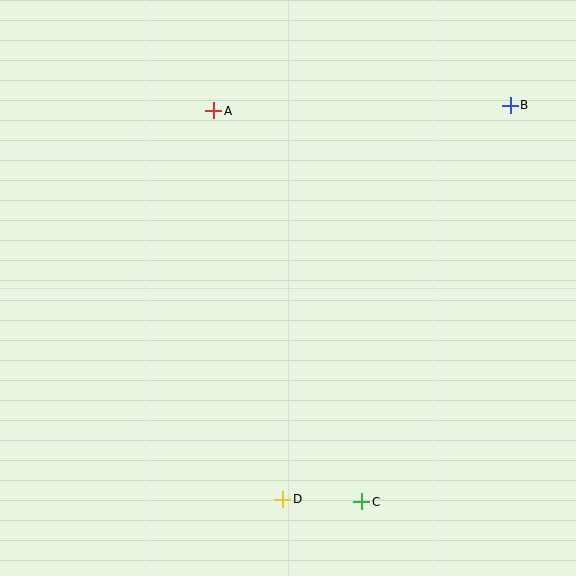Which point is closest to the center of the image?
Point A at (214, 111) is closest to the center.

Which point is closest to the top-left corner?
Point A is closest to the top-left corner.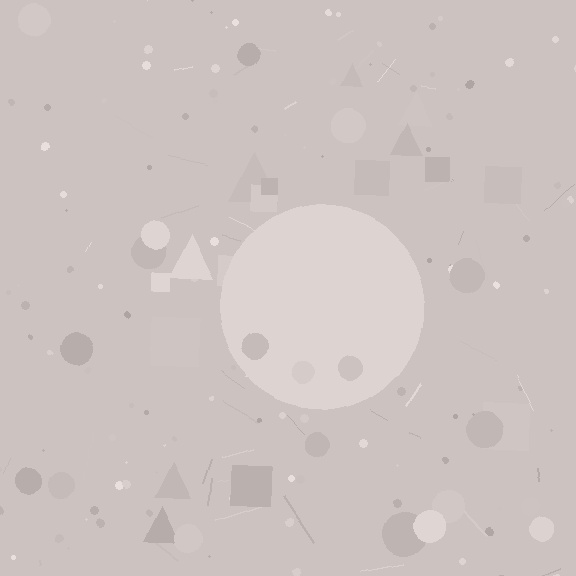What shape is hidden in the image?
A circle is hidden in the image.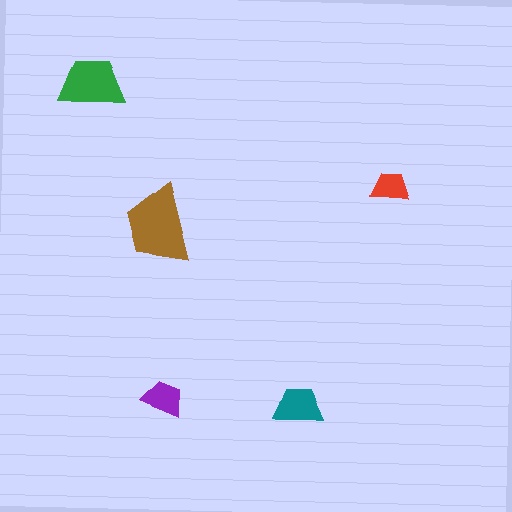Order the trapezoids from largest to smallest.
the brown one, the green one, the teal one, the purple one, the red one.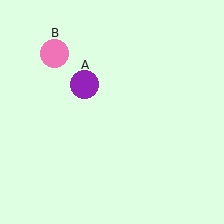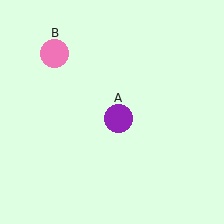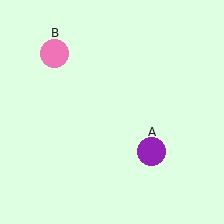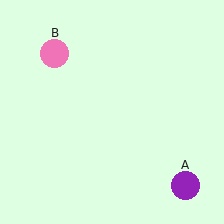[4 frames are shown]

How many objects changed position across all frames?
1 object changed position: purple circle (object A).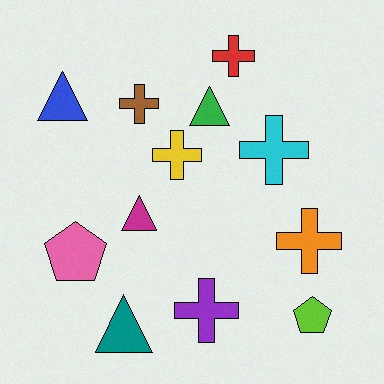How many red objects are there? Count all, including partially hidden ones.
There is 1 red object.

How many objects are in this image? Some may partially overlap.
There are 12 objects.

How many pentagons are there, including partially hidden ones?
There are 2 pentagons.